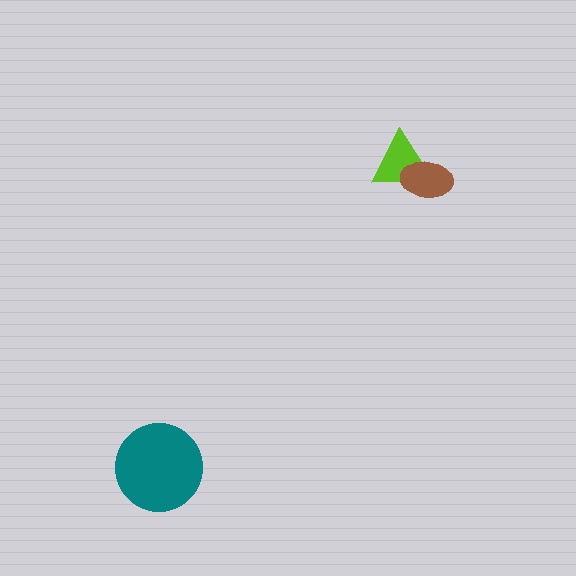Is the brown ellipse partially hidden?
No, no other shape covers it.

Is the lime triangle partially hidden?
Yes, it is partially covered by another shape.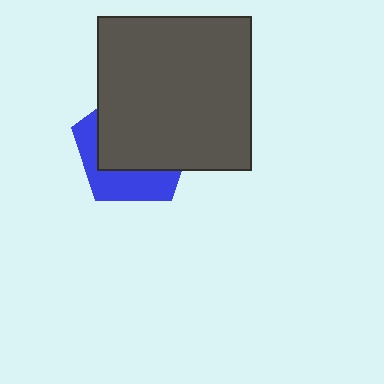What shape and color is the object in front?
The object in front is a dark gray square.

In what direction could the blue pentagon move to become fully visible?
The blue pentagon could move toward the lower-left. That would shift it out from behind the dark gray square entirely.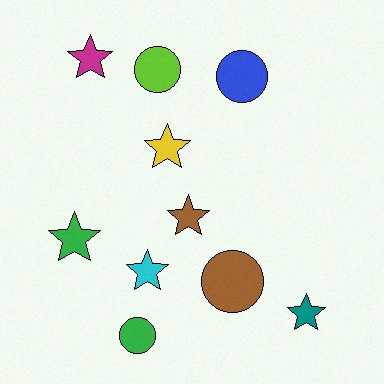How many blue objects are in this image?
There is 1 blue object.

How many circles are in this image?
There are 4 circles.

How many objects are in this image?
There are 10 objects.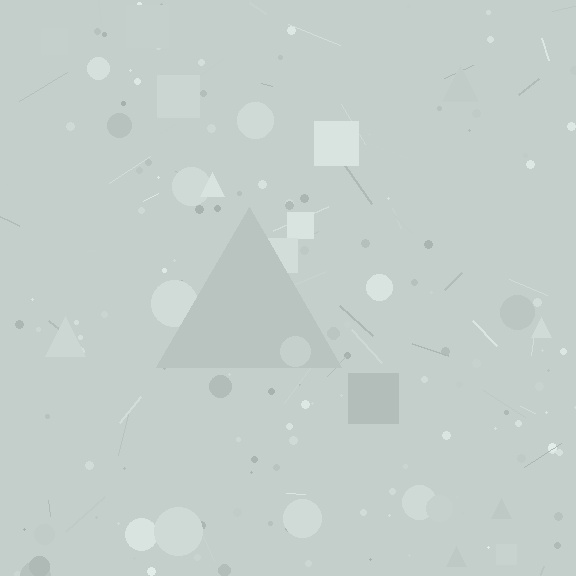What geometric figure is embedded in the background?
A triangle is embedded in the background.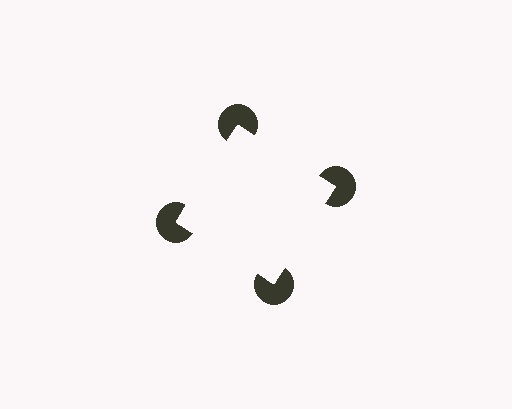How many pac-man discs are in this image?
There are 4 — one at each vertex of the illusory square.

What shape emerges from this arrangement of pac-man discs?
An illusory square — its edges are inferred from the aligned wedge cuts in the pac-man discs, not physically drawn.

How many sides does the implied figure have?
4 sides.